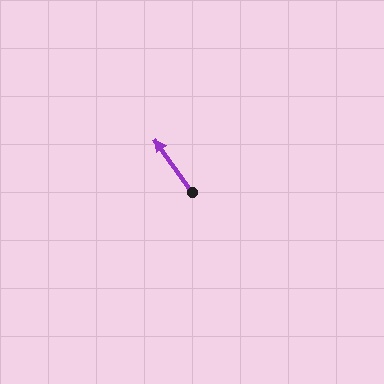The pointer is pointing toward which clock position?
Roughly 11 o'clock.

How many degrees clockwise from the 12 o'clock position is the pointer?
Approximately 324 degrees.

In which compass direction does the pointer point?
Northwest.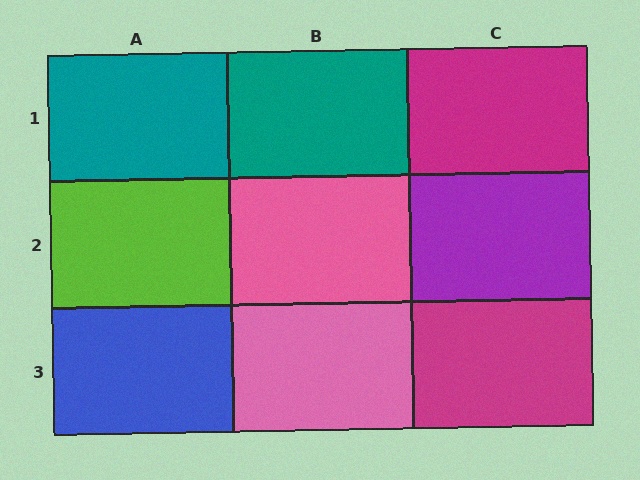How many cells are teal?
2 cells are teal.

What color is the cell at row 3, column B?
Pink.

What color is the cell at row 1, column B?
Teal.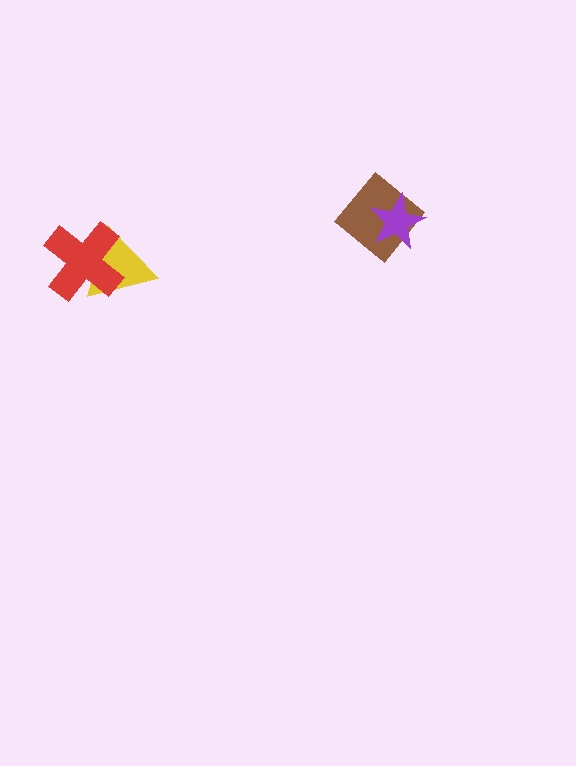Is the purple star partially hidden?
No, no other shape covers it.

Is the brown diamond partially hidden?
Yes, it is partially covered by another shape.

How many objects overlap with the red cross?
1 object overlaps with the red cross.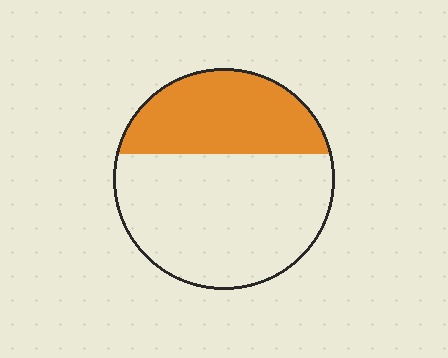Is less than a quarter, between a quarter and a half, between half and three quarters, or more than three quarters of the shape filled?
Between a quarter and a half.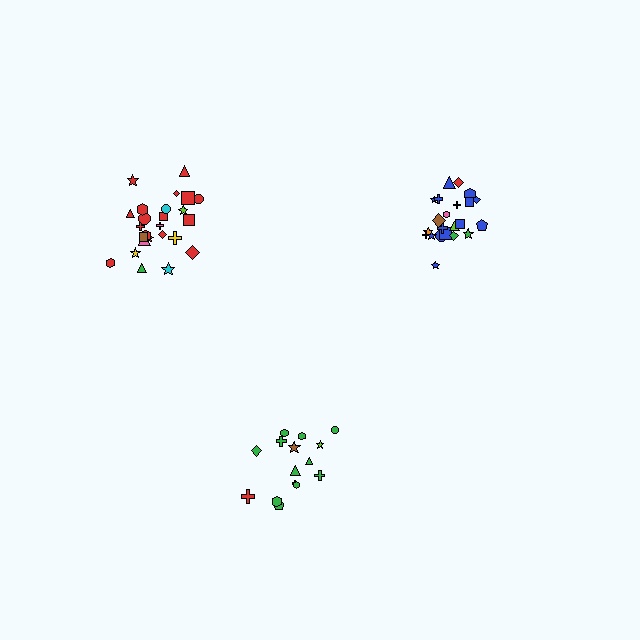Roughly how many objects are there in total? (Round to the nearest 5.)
Roughly 60 objects in total.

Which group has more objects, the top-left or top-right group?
The top-left group.